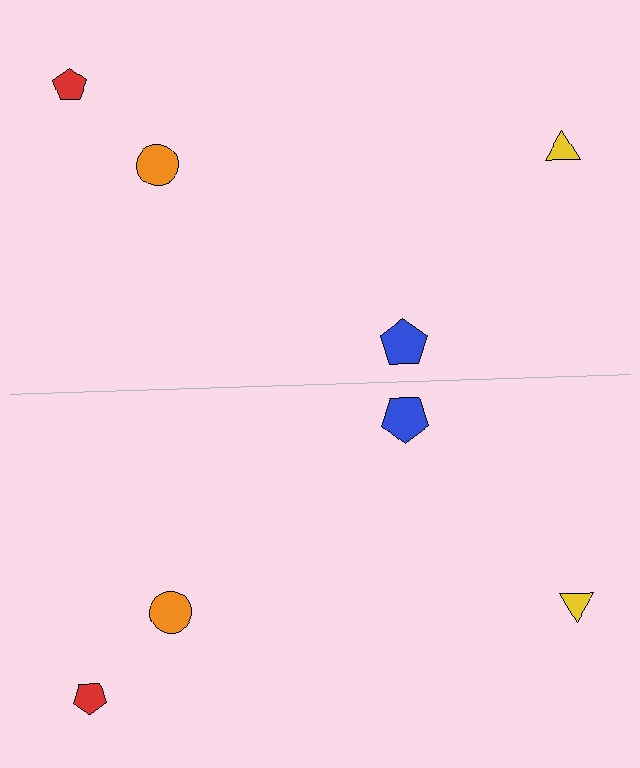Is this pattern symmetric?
Yes, this pattern has bilateral (reflection) symmetry.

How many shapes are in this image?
There are 8 shapes in this image.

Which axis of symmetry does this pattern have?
The pattern has a horizontal axis of symmetry running through the center of the image.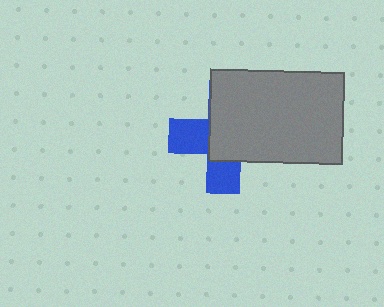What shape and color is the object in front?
The object in front is a gray rectangle.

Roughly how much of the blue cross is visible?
A small part of it is visible (roughly 37%).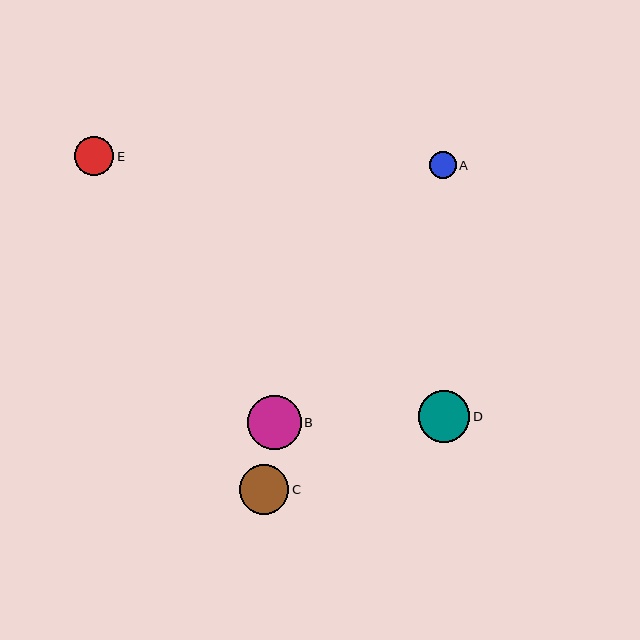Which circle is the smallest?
Circle A is the smallest with a size of approximately 27 pixels.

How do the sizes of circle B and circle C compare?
Circle B and circle C are approximately the same size.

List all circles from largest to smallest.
From largest to smallest: B, D, C, E, A.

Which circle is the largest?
Circle B is the largest with a size of approximately 54 pixels.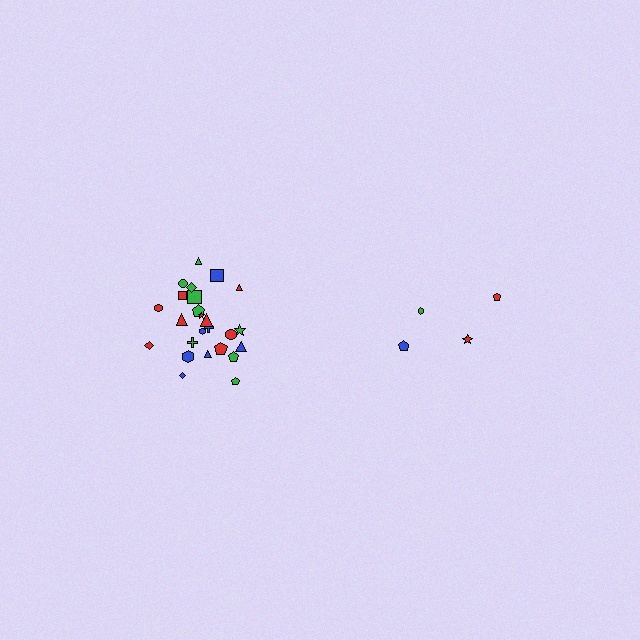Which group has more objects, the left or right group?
The left group.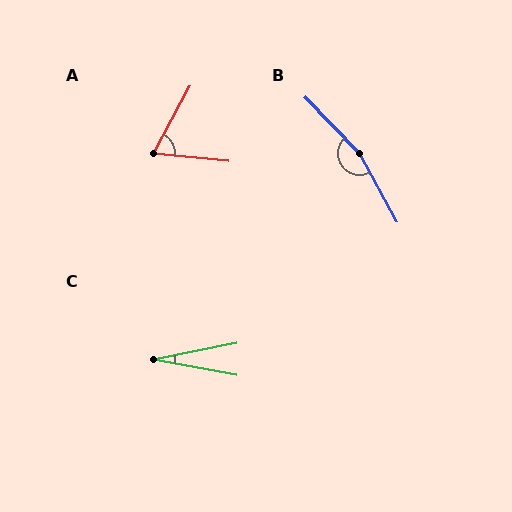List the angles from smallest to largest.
C (22°), A (67°), B (164°).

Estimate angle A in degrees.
Approximately 67 degrees.